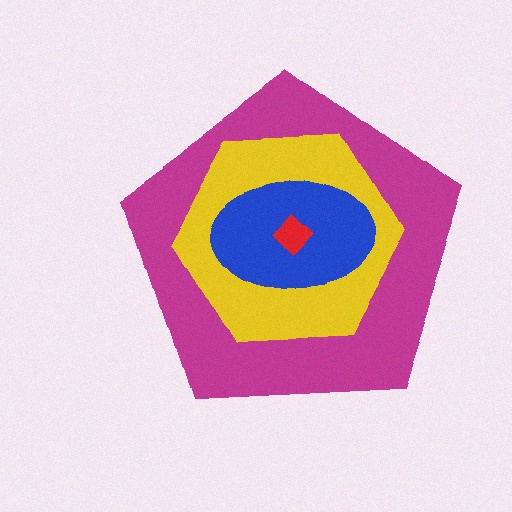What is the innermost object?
The red diamond.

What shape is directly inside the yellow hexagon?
The blue ellipse.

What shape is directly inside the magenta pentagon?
The yellow hexagon.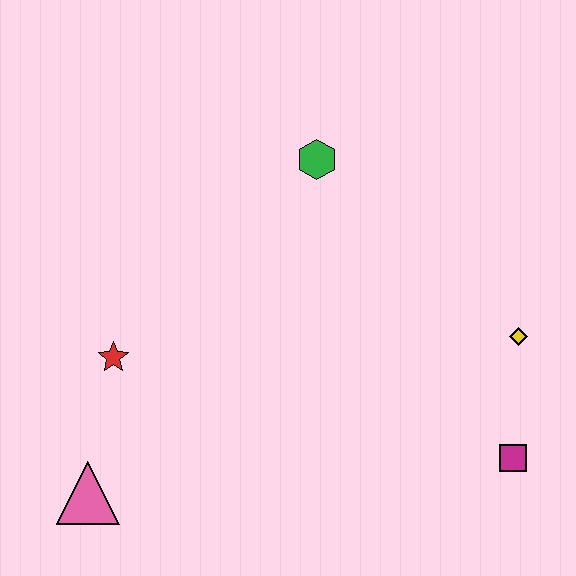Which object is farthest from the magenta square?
The pink triangle is farthest from the magenta square.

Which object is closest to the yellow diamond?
The magenta square is closest to the yellow diamond.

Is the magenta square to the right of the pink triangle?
Yes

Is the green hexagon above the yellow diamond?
Yes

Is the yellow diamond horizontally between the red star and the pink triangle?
No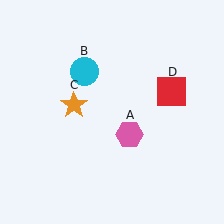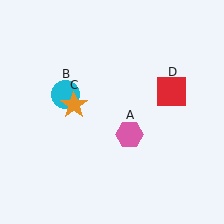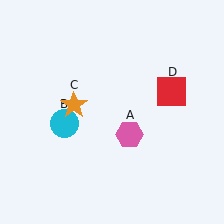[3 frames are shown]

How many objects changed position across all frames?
1 object changed position: cyan circle (object B).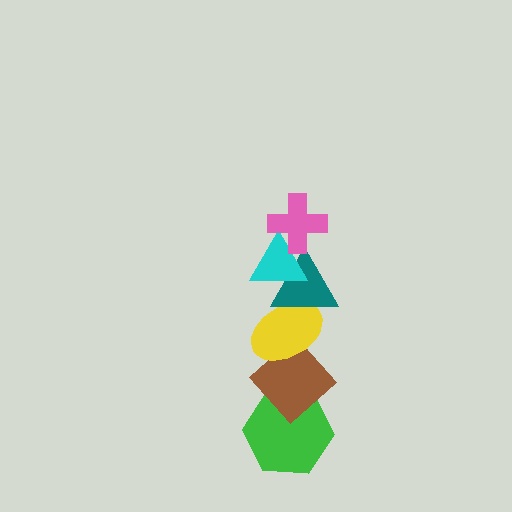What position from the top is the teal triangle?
The teal triangle is 3rd from the top.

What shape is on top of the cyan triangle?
The pink cross is on top of the cyan triangle.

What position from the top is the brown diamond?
The brown diamond is 5th from the top.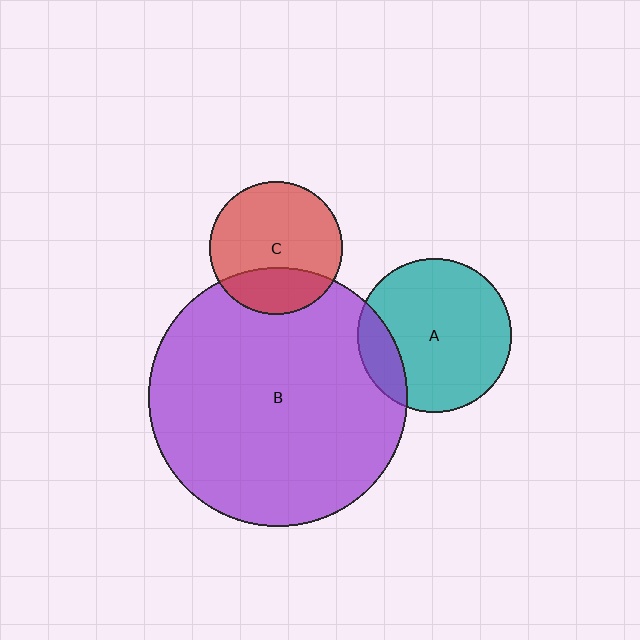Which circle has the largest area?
Circle B (purple).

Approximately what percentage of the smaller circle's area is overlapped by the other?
Approximately 15%.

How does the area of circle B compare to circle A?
Approximately 2.8 times.